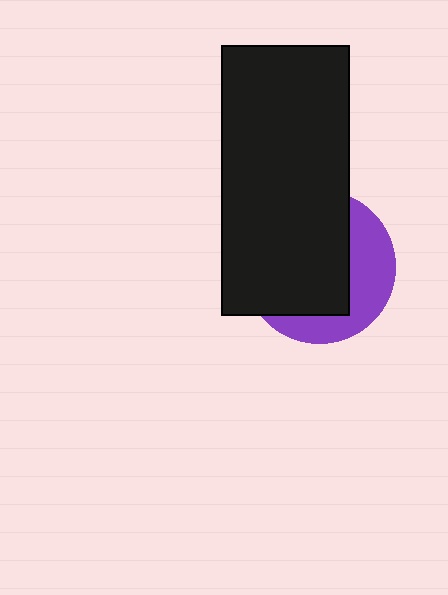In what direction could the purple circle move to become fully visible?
The purple circle could move right. That would shift it out from behind the black rectangle entirely.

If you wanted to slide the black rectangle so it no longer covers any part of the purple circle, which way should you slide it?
Slide it left — that is the most direct way to separate the two shapes.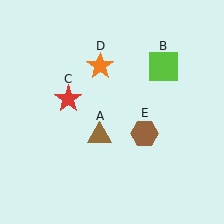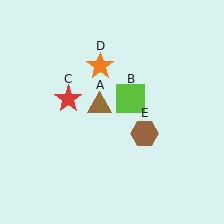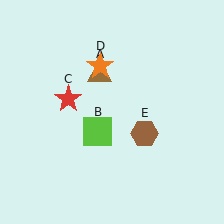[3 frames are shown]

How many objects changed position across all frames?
2 objects changed position: brown triangle (object A), lime square (object B).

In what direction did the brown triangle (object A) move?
The brown triangle (object A) moved up.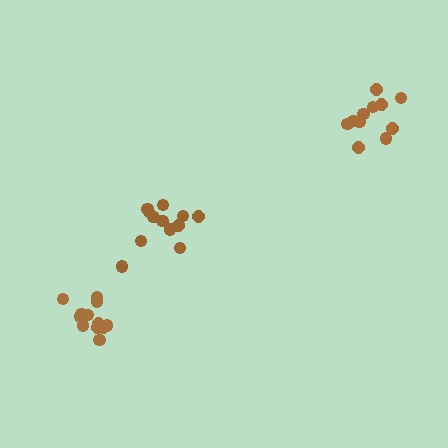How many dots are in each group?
Group 1: 11 dots, Group 2: 12 dots, Group 3: 12 dots (35 total).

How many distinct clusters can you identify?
There are 3 distinct clusters.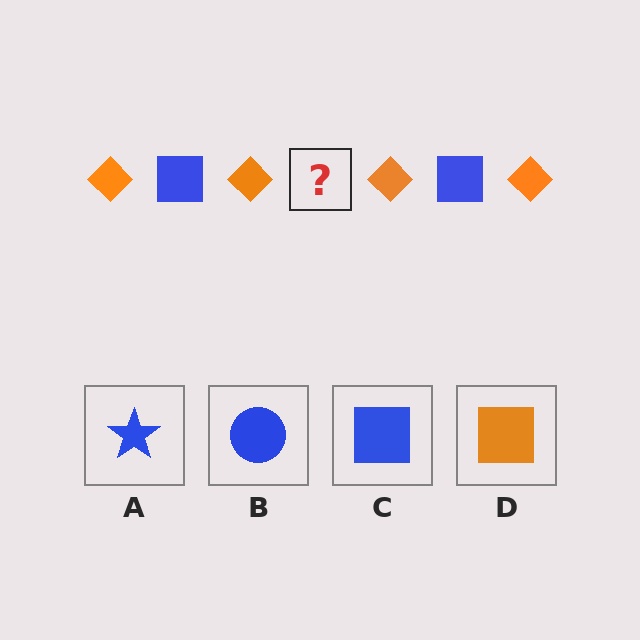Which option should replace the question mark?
Option C.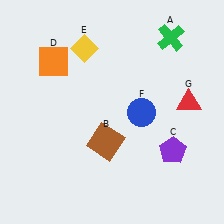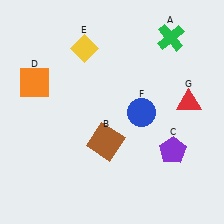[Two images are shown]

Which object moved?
The orange square (D) moved down.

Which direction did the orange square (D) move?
The orange square (D) moved down.